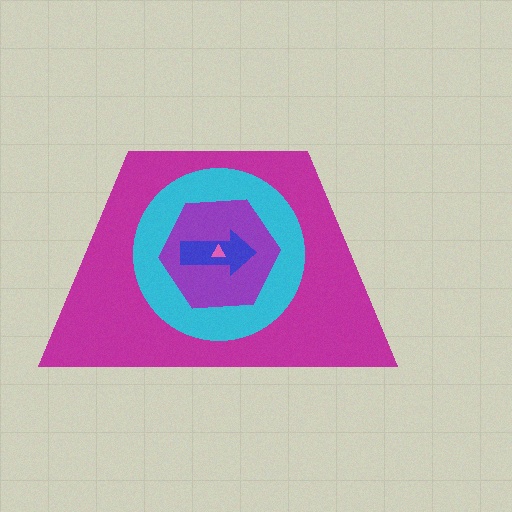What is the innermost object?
The pink triangle.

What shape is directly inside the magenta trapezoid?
The cyan circle.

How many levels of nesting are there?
5.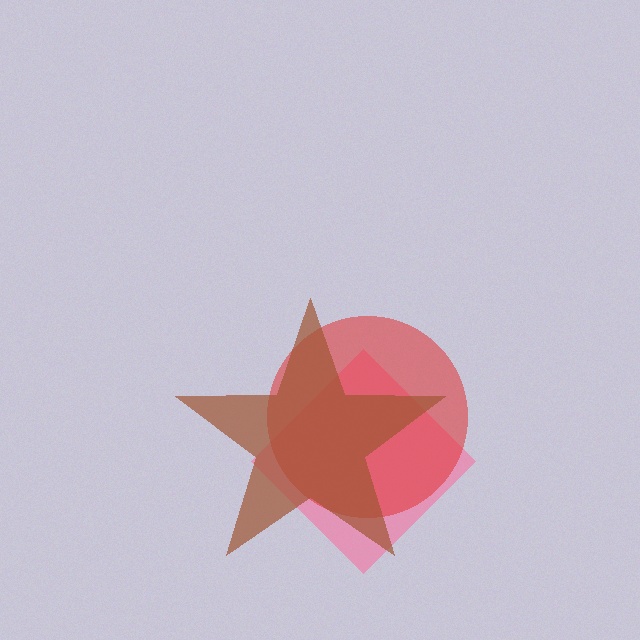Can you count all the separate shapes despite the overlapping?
Yes, there are 3 separate shapes.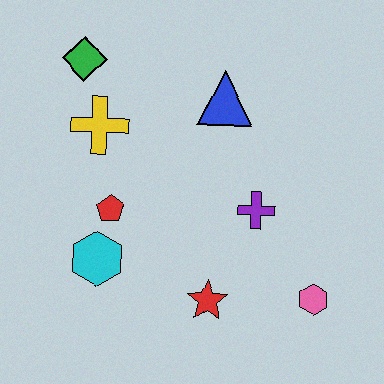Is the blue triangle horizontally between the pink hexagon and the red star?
Yes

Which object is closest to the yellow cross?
The green diamond is closest to the yellow cross.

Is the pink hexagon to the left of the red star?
No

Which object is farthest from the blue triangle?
The pink hexagon is farthest from the blue triangle.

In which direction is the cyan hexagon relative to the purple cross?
The cyan hexagon is to the left of the purple cross.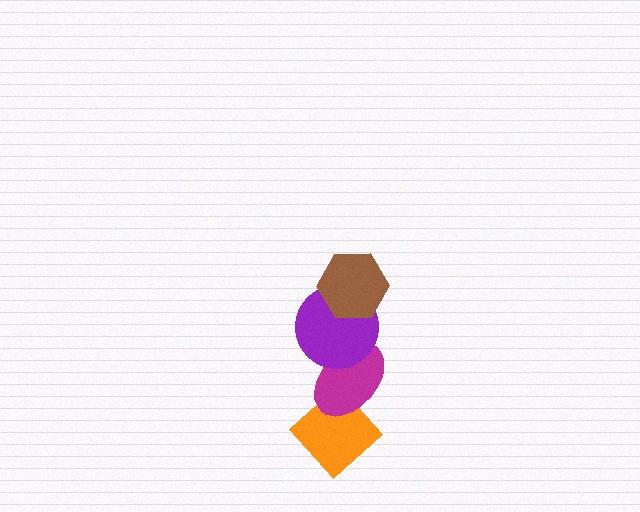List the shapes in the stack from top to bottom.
From top to bottom: the brown hexagon, the purple circle, the magenta ellipse, the orange diamond.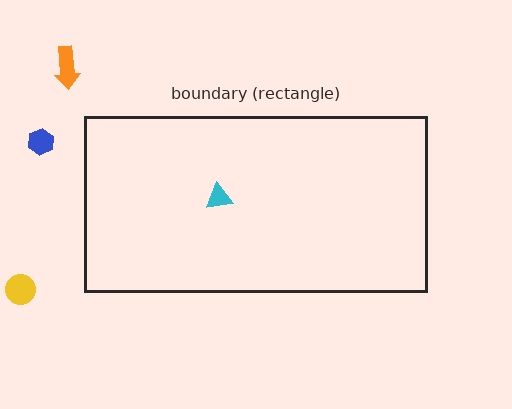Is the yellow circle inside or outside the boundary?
Outside.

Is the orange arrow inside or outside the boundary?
Outside.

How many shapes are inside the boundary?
1 inside, 3 outside.